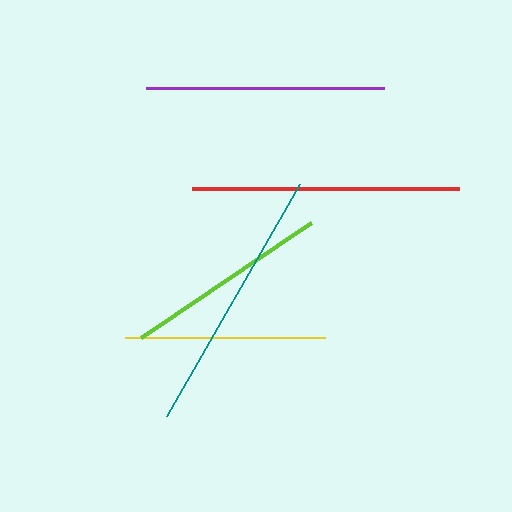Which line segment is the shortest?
The yellow line is the shortest at approximately 200 pixels.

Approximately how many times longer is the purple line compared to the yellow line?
The purple line is approximately 1.2 times the length of the yellow line.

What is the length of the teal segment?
The teal segment is approximately 268 pixels long.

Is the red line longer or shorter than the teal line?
The teal line is longer than the red line.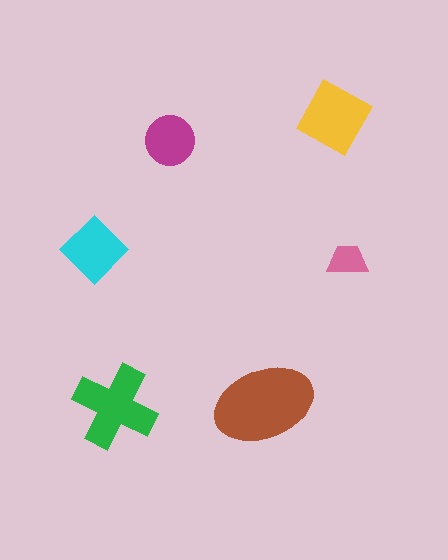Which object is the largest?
The brown ellipse.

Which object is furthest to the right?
The pink trapezoid is rightmost.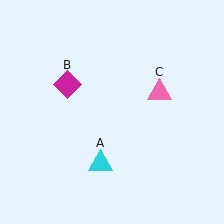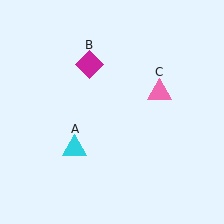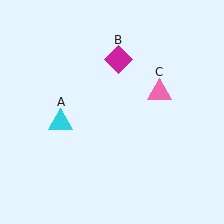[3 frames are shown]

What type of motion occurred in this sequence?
The cyan triangle (object A), magenta diamond (object B) rotated clockwise around the center of the scene.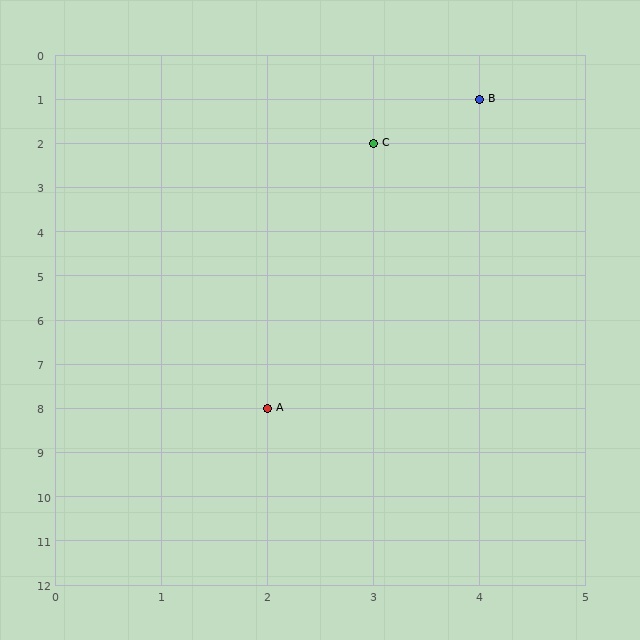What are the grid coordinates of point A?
Point A is at grid coordinates (2, 8).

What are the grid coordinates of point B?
Point B is at grid coordinates (4, 1).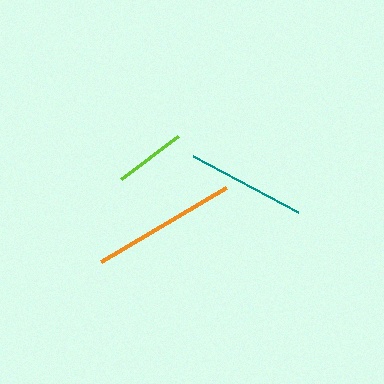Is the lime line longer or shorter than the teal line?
The teal line is longer than the lime line.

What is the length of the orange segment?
The orange segment is approximately 145 pixels long.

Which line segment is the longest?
The orange line is the longest at approximately 145 pixels.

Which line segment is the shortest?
The lime line is the shortest at approximately 72 pixels.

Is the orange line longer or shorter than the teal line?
The orange line is longer than the teal line.